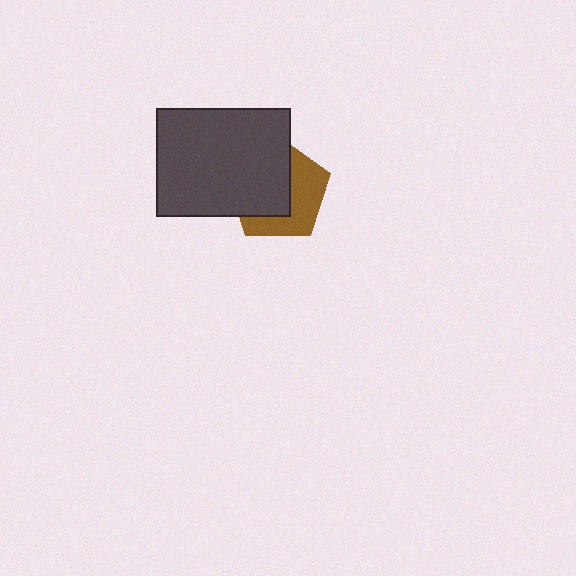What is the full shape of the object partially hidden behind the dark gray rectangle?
The partially hidden object is a brown pentagon.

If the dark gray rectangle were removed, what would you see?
You would see the complete brown pentagon.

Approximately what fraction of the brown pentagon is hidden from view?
Roughly 56% of the brown pentagon is hidden behind the dark gray rectangle.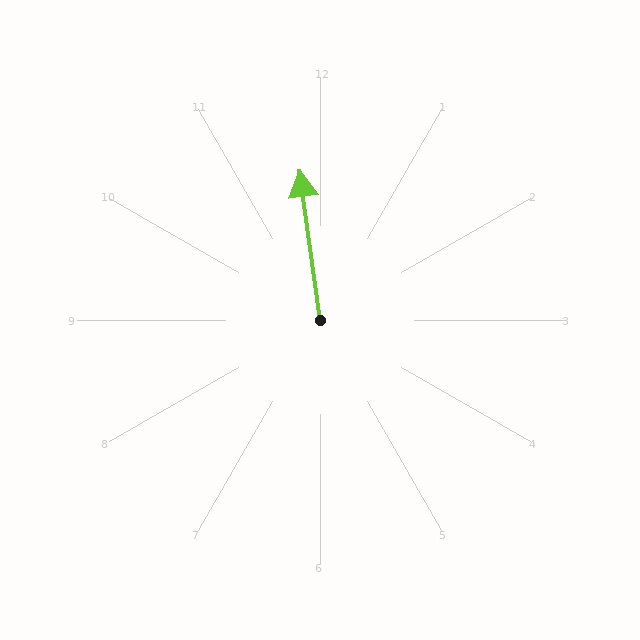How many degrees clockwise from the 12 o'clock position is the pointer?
Approximately 352 degrees.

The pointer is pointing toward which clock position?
Roughly 12 o'clock.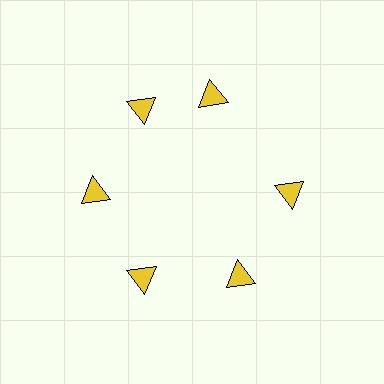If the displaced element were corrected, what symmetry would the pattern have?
It would have 6-fold rotational symmetry — the pattern would map onto itself every 60 degrees.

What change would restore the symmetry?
The symmetry would be restored by rotating it back into even spacing with its neighbors so that all 6 triangles sit at equal angles and equal distance from the center.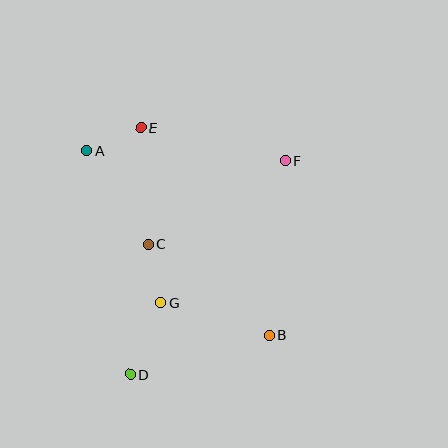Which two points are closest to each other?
Points A and E are closest to each other.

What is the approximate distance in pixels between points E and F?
The distance between E and F is approximately 148 pixels.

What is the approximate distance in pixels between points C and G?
The distance between C and G is approximately 60 pixels.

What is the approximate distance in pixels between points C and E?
The distance between C and E is approximately 117 pixels.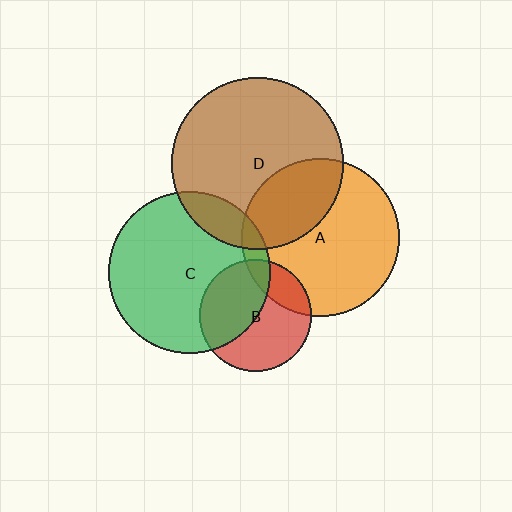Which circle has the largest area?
Circle D (brown).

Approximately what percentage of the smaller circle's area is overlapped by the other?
Approximately 15%.